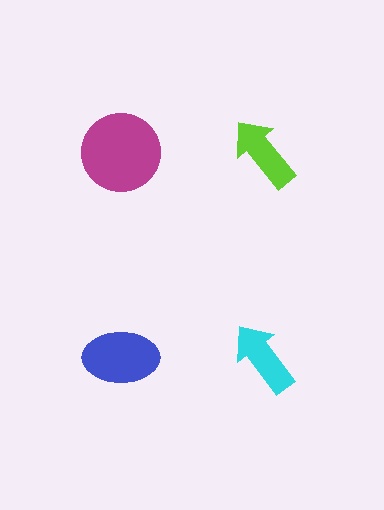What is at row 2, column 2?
A cyan arrow.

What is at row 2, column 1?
A blue ellipse.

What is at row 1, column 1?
A magenta circle.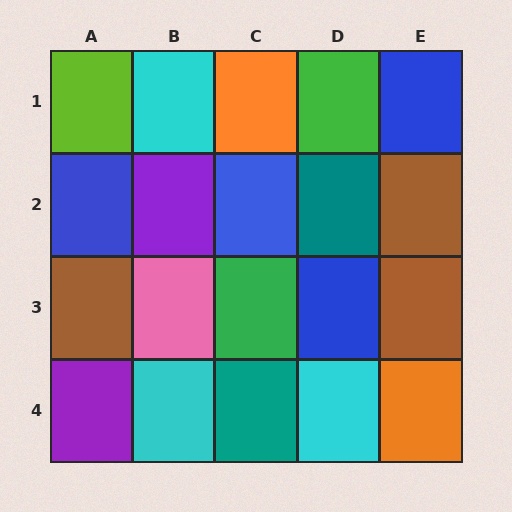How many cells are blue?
4 cells are blue.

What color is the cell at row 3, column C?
Green.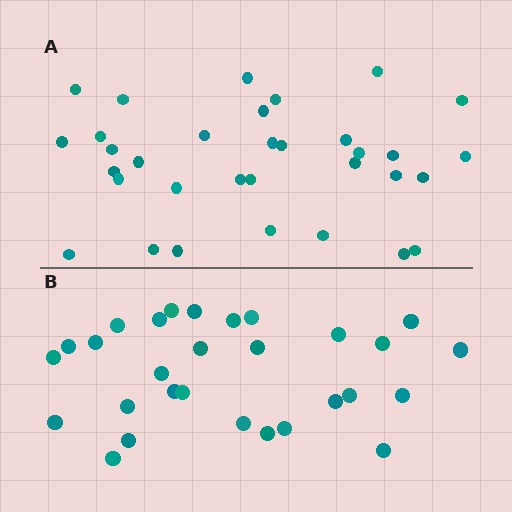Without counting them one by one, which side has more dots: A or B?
Region A (the top region) has more dots.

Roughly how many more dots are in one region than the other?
Region A has about 4 more dots than region B.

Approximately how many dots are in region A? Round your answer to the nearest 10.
About 30 dots. (The exact count is 33, which rounds to 30.)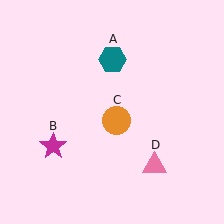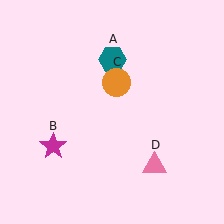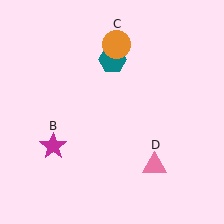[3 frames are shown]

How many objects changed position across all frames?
1 object changed position: orange circle (object C).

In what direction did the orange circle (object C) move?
The orange circle (object C) moved up.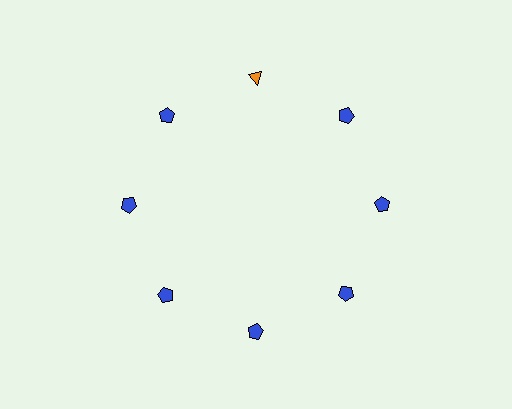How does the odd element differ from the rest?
It differs in both color (orange instead of blue) and shape (triangle instead of pentagon).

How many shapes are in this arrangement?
There are 8 shapes arranged in a ring pattern.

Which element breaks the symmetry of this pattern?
The orange triangle at roughly the 12 o'clock position breaks the symmetry. All other shapes are blue pentagons.